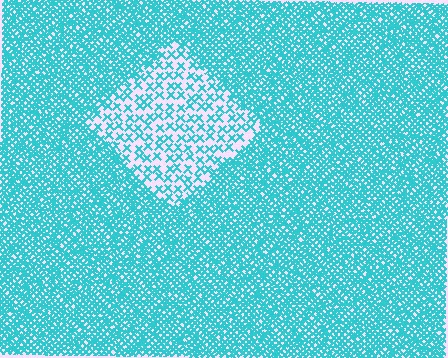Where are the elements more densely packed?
The elements are more densely packed outside the diamond boundary.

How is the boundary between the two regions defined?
The boundary is defined by a change in element density (approximately 2.9x ratio). All elements are the same color, size, and shape.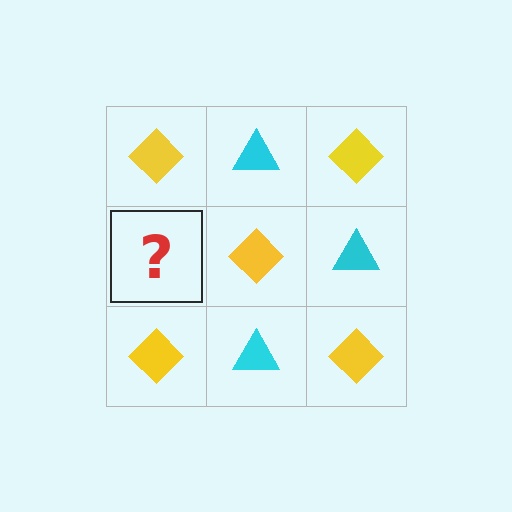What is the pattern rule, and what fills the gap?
The rule is that it alternates yellow diamond and cyan triangle in a checkerboard pattern. The gap should be filled with a cyan triangle.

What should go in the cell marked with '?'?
The missing cell should contain a cyan triangle.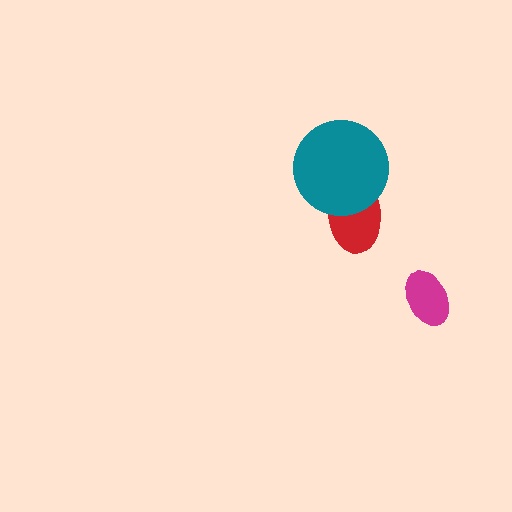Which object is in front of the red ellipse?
The teal circle is in front of the red ellipse.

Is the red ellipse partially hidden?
Yes, it is partially covered by another shape.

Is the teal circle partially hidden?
No, no other shape covers it.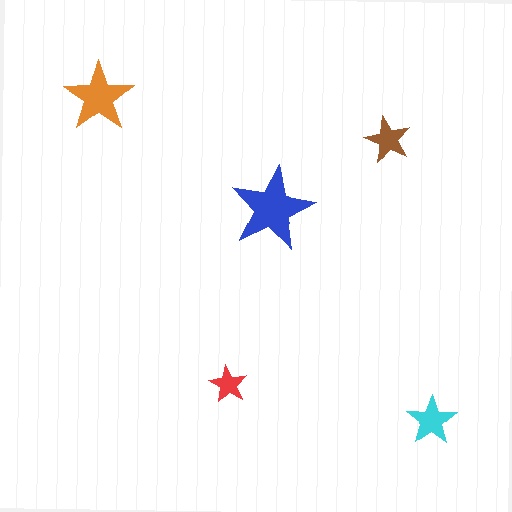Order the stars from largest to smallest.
the blue one, the orange one, the cyan one, the brown one, the red one.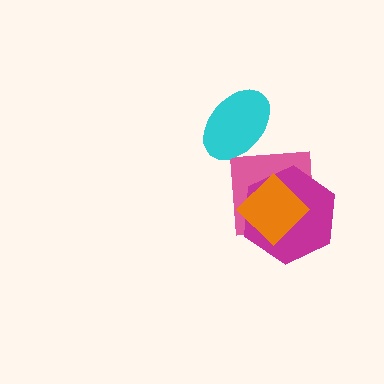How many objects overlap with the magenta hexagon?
2 objects overlap with the magenta hexagon.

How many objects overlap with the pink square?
2 objects overlap with the pink square.